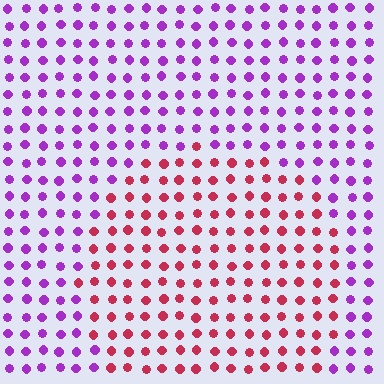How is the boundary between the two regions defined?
The boundary is defined purely by a slight shift in hue (about 58 degrees). Spacing, size, and orientation are identical on both sides.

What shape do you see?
I see a circle.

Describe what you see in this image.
The image is filled with small purple elements in a uniform arrangement. A circle-shaped region is visible where the elements are tinted to a slightly different hue, forming a subtle color boundary.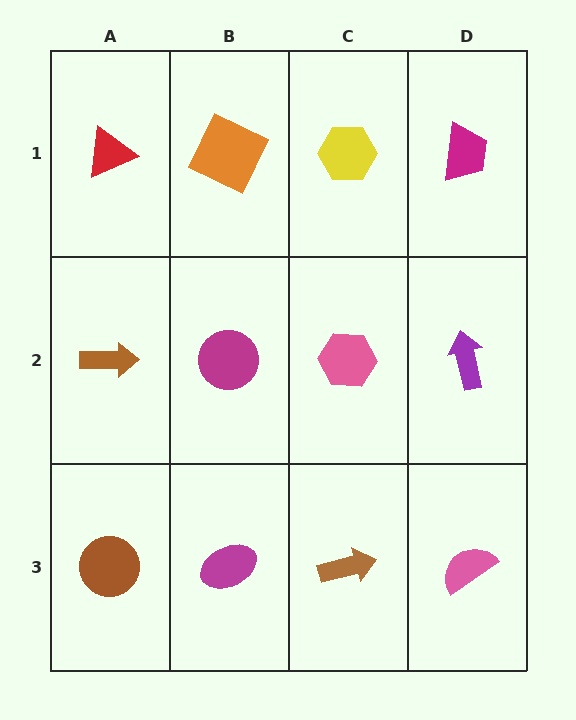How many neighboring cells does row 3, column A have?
2.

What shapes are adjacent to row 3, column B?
A magenta circle (row 2, column B), a brown circle (row 3, column A), a brown arrow (row 3, column C).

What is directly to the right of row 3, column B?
A brown arrow.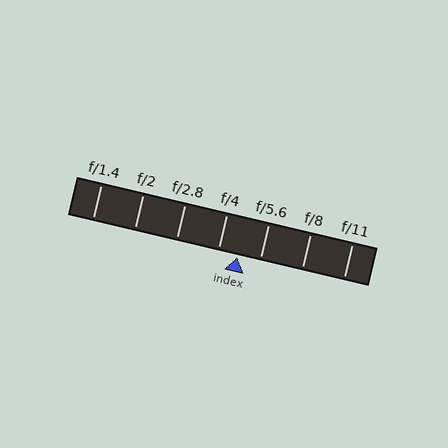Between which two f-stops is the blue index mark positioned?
The index mark is between f/4 and f/5.6.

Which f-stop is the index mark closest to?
The index mark is closest to f/4.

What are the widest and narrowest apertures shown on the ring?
The widest aperture shown is f/1.4 and the narrowest is f/11.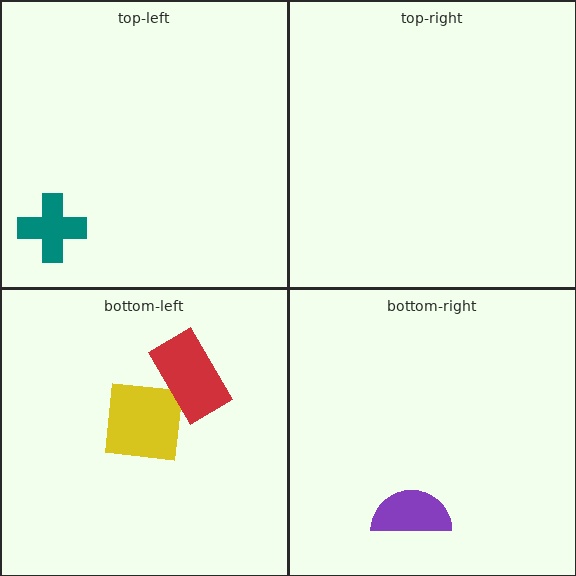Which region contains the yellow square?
The bottom-left region.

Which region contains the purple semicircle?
The bottom-right region.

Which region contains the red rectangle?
The bottom-left region.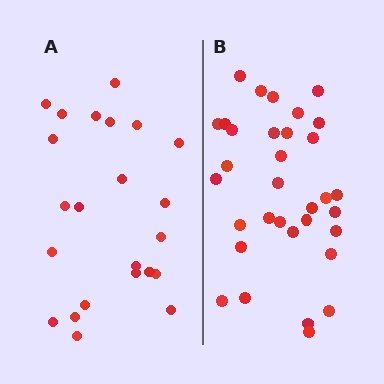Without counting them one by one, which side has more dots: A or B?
Region B (the right region) has more dots.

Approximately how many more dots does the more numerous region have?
Region B has roughly 10 or so more dots than region A.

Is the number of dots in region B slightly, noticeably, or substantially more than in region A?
Region B has noticeably more, but not dramatically so. The ratio is roughly 1.4 to 1.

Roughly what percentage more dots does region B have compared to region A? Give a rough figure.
About 45% more.